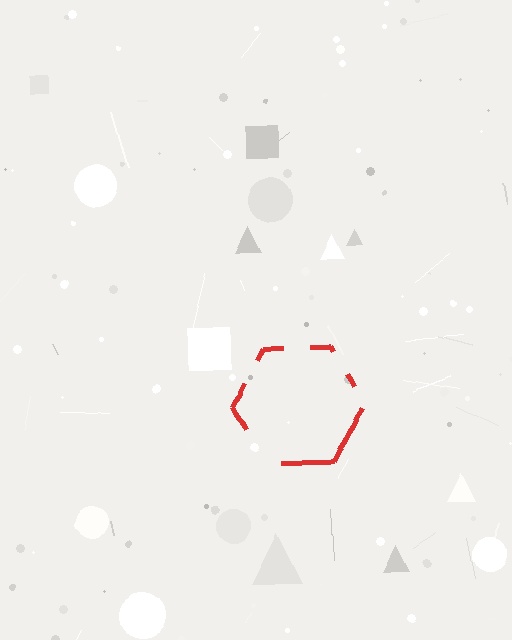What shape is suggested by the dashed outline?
The dashed outline suggests a hexagon.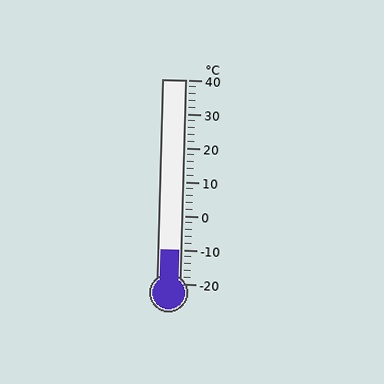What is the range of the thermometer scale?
The thermometer scale ranges from -20°C to 40°C.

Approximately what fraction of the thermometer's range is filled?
The thermometer is filled to approximately 15% of its range.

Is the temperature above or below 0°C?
The temperature is below 0°C.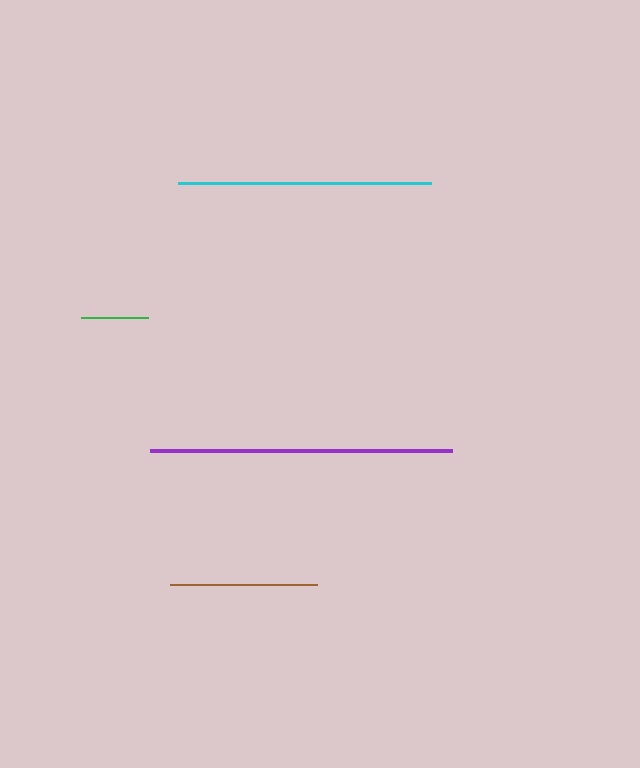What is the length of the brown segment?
The brown segment is approximately 148 pixels long.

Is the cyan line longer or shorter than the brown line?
The cyan line is longer than the brown line.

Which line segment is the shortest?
The green line is the shortest at approximately 67 pixels.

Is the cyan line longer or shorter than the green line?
The cyan line is longer than the green line.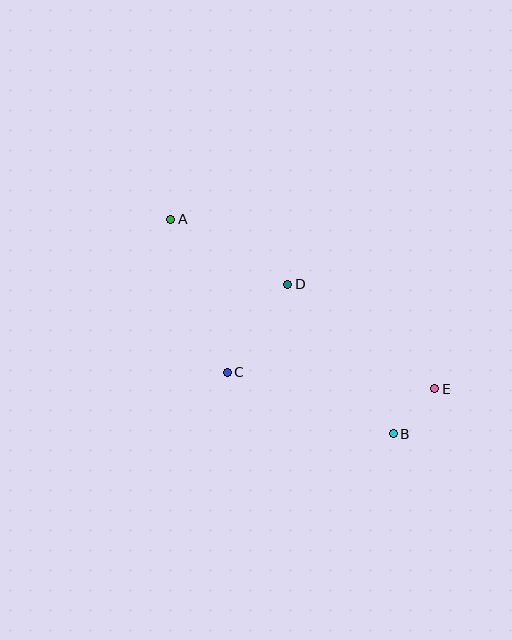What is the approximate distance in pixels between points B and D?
The distance between B and D is approximately 183 pixels.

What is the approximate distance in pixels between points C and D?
The distance between C and D is approximately 107 pixels.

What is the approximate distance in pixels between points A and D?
The distance between A and D is approximately 134 pixels.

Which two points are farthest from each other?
Points A and E are farthest from each other.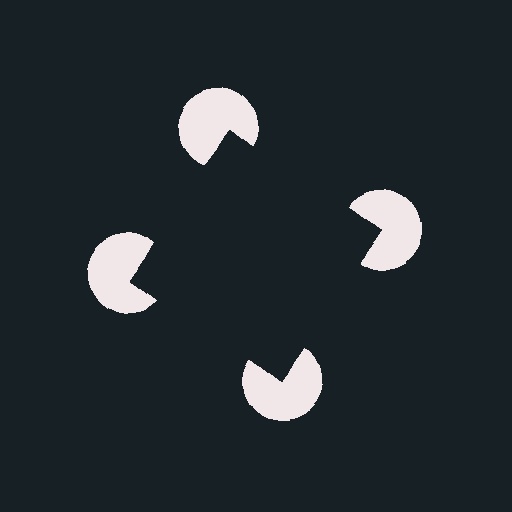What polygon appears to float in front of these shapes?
An illusory square — its edges are inferred from the aligned wedge cuts in the pac-man discs, not physically drawn.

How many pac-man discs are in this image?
There are 4 — one at each vertex of the illusory square.